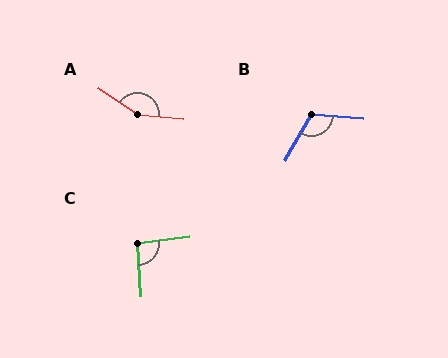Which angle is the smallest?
C, at approximately 94 degrees.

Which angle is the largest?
A, at approximately 151 degrees.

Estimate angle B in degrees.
Approximately 116 degrees.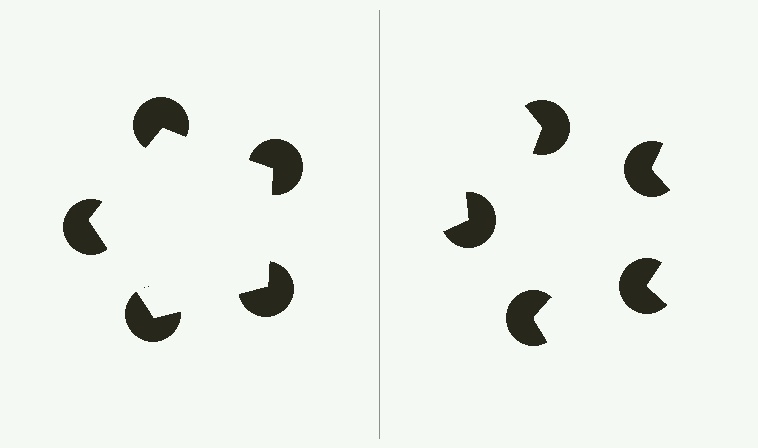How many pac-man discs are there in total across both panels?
10 — 5 on each side.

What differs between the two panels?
The pac-man discs are positioned identically on both sides; only the wedge orientations differ. On the left they align to a pentagon; on the right they are misaligned.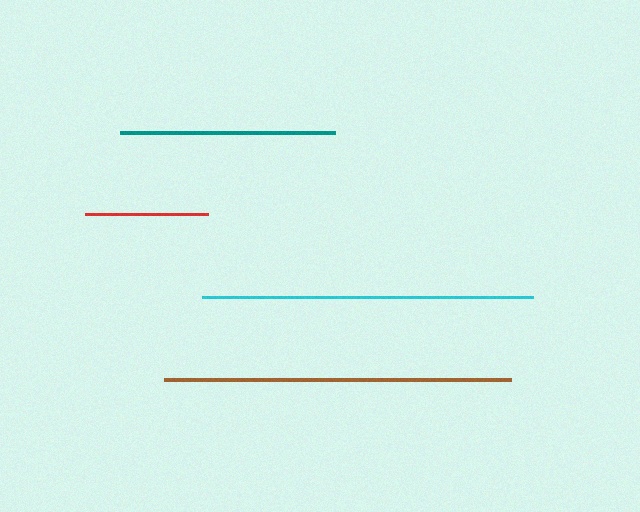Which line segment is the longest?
The brown line is the longest at approximately 347 pixels.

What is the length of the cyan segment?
The cyan segment is approximately 331 pixels long.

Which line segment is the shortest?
The red line is the shortest at approximately 123 pixels.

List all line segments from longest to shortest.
From longest to shortest: brown, cyan, teal, red.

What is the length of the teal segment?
The teal segment is approximately 215 pixels long.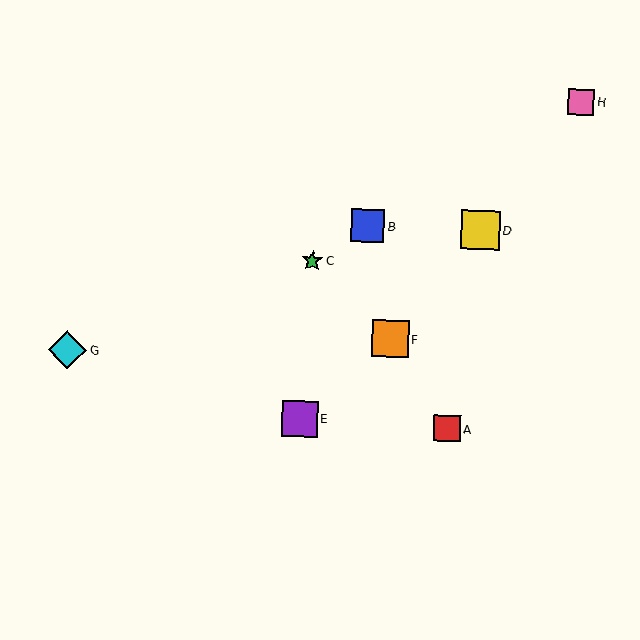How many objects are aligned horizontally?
2 objects (B, D) are aligned horizontally.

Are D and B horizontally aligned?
Yes, both are at y≈230.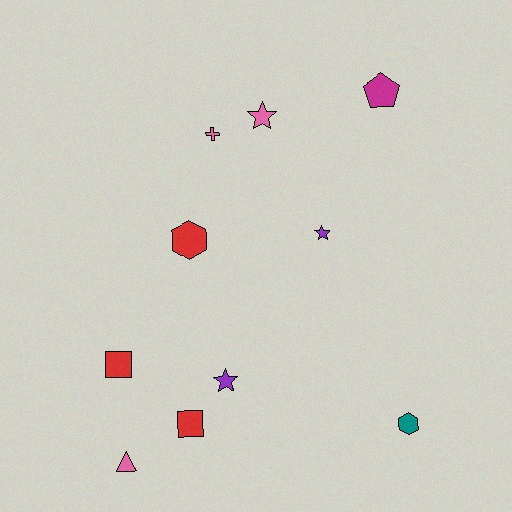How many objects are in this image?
There are 10 objects.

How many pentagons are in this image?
There is 1 pentagon.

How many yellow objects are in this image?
There are no yellow objects.